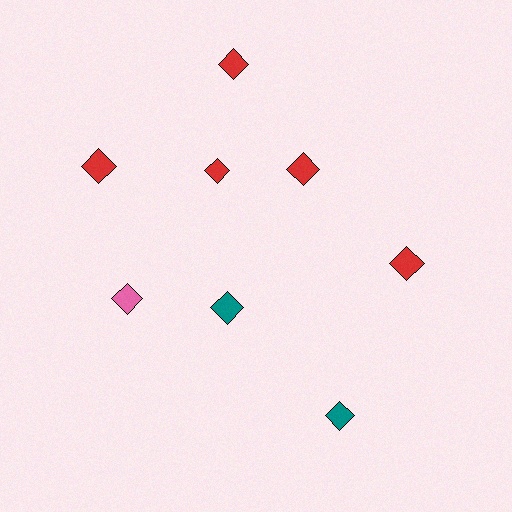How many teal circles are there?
There are no teal circles.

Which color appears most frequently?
Red, with 5 objects.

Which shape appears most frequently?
Diamond, with 8 objects.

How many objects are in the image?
There are 8 objects.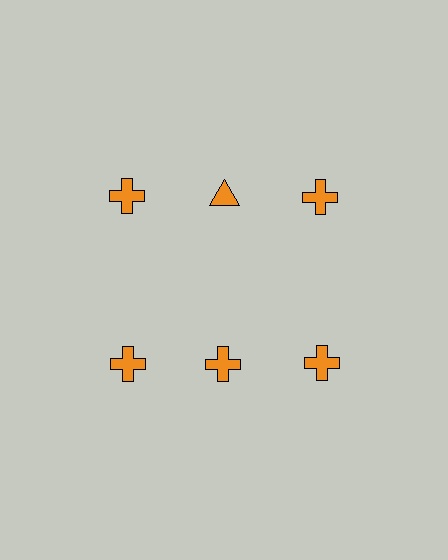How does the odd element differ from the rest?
It has a different shape: triangle instead of cross.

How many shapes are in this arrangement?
There are 6 shapes arranged in a grid pattern.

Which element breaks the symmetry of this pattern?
The orange triangle in the top row, second from left column breaks the symmetry. All other shapes are orange crosses.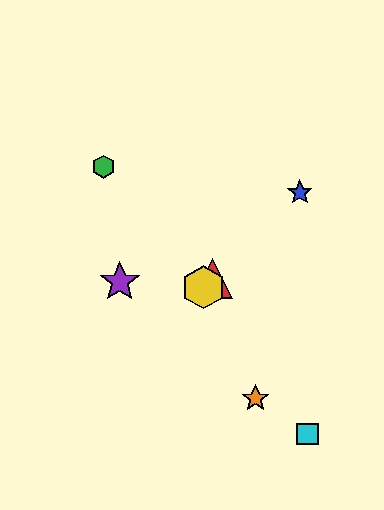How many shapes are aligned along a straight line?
3 shapes (the red triangle, the blue star, the yellow hexagon) are aligned along a straight line.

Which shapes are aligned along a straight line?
The red triangle, the blue star, the yellow hexagon are aligned along a straight line.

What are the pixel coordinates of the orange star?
The orange star is at (256, 399).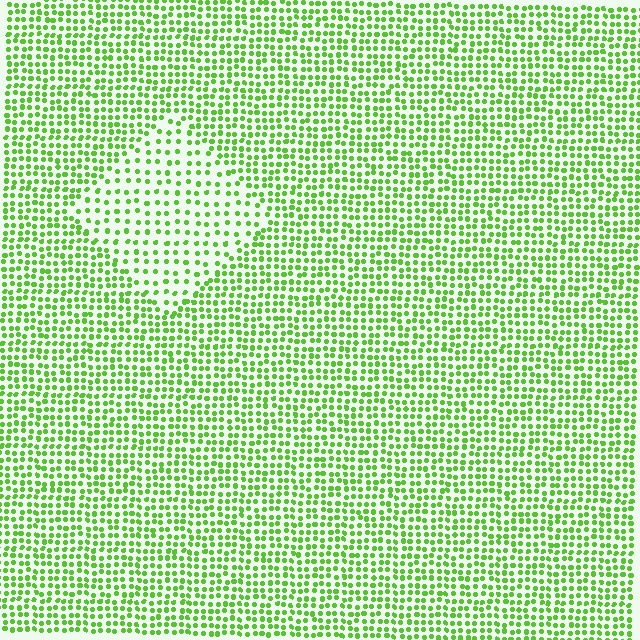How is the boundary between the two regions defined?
The boundary is defined by a change in element density (approximately 1.9x ratio). All elements are the same color, size, and shape.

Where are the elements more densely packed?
The elements are more densely packed outside the diamond boundary.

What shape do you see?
I see a diamond.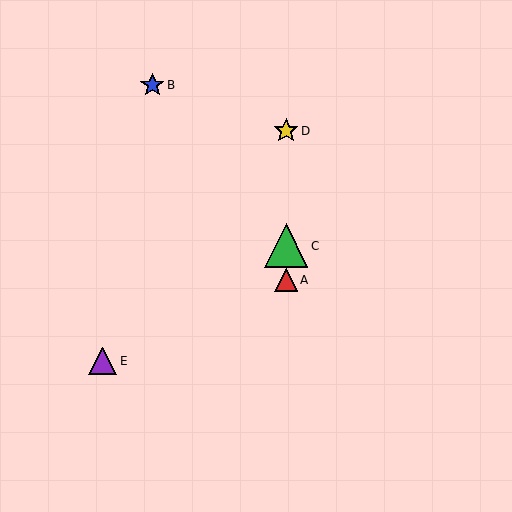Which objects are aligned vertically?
Objects A, C, D are aligned vertically.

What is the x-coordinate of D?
Object D is at x≈286.